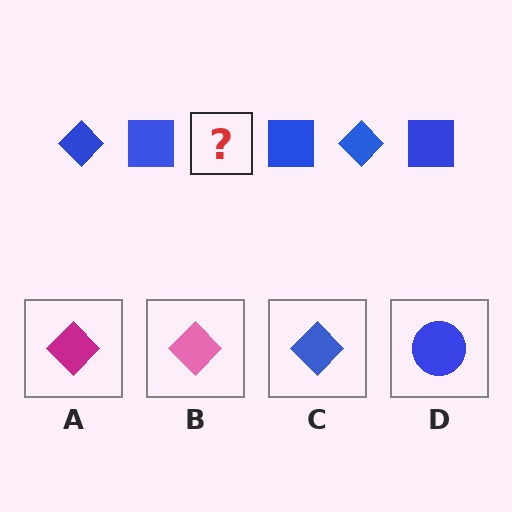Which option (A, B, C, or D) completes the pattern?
C.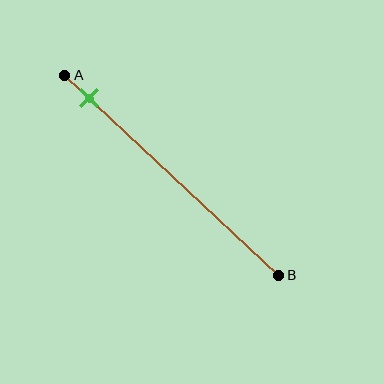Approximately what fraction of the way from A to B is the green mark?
The green mark is approximately 10% of the way from A to B.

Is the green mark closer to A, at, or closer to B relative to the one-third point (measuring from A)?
The green mark is closer to point A than the one-third point of segment AB.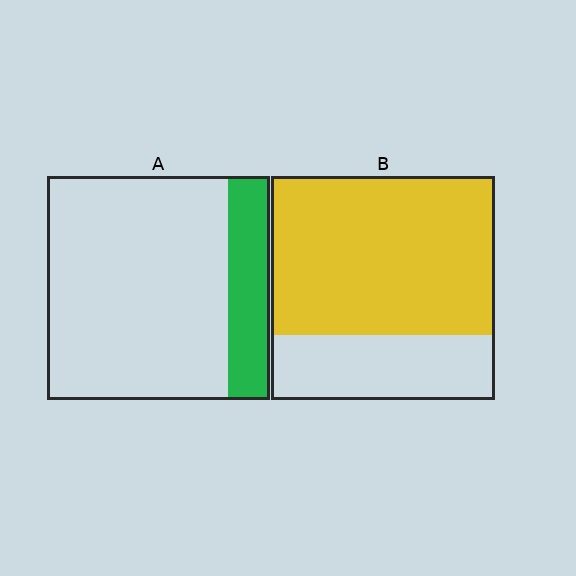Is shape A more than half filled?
No.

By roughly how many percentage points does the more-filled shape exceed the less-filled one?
By roughly 50 percentage points (B over A).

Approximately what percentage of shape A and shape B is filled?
A is approximately 20% and B is approximately 70%.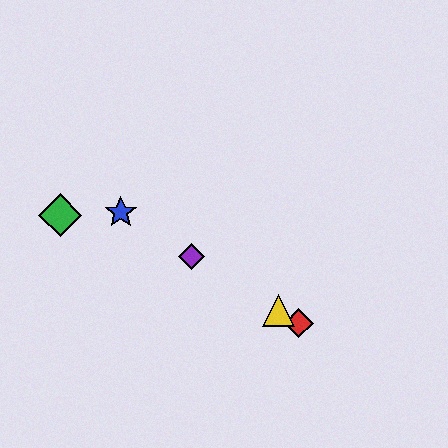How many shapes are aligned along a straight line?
4 shapes (the red diamond, the blue star, the yellow triangle, the purple diamond) are aligned along a straight line.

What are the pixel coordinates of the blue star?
The blue star is at (121, 213).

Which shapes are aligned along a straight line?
The red diamond, the blue star, the yellow triangle, the purple diamond are aligned along a straight line.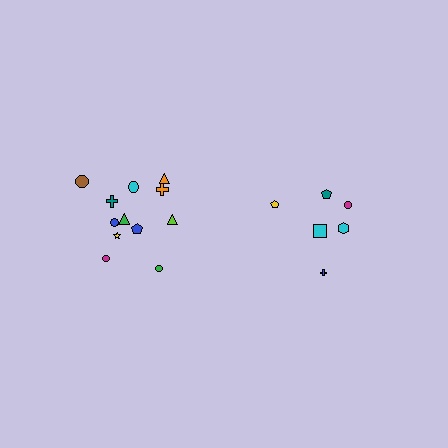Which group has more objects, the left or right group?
The left group.